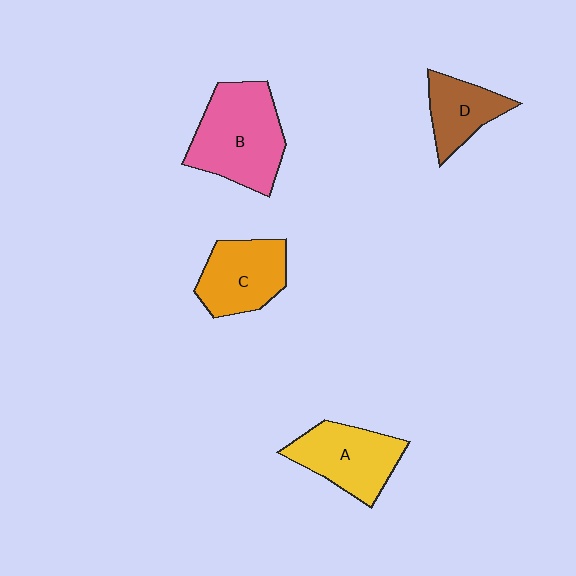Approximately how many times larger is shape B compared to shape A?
Approximately 1.3 times.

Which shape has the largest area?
Shape B (pink).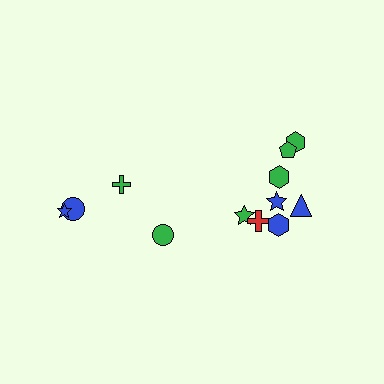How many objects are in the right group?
There are 8 objects.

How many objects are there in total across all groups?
There are 12 objects.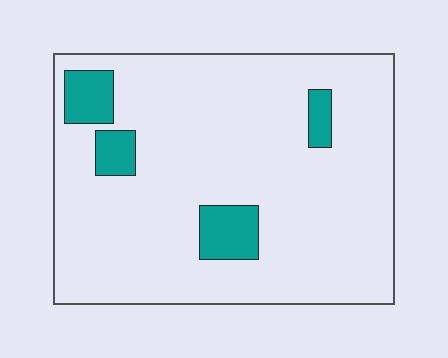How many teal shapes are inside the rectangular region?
4.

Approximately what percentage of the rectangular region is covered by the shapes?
Approximately 10%.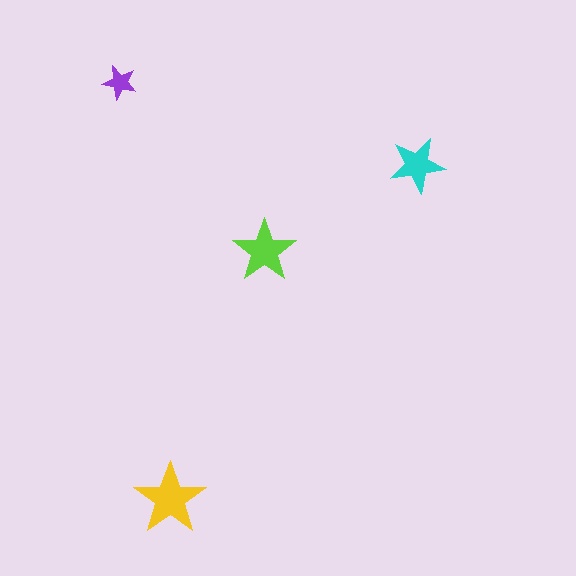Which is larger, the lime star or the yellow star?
The yellow one.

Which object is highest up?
The purple star is topmost.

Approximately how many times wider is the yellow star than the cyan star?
About 1.5 times wider.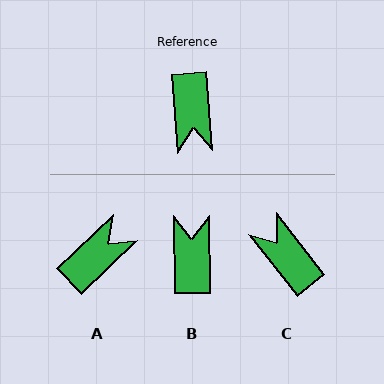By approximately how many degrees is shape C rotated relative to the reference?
Approximately 146 degrees clockwise.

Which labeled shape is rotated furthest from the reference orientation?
B, about 176 degrees away.